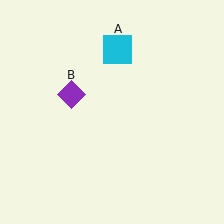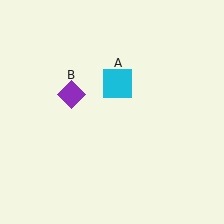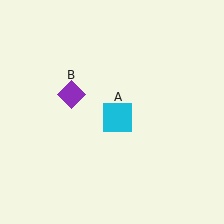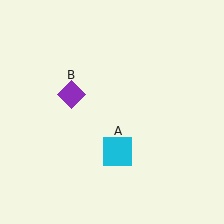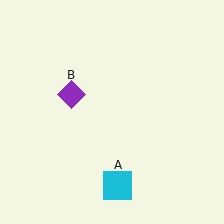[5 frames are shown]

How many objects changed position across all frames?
1 object changed position: cyan square (object A).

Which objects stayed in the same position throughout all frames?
Purple diamond (object B) remained stationary.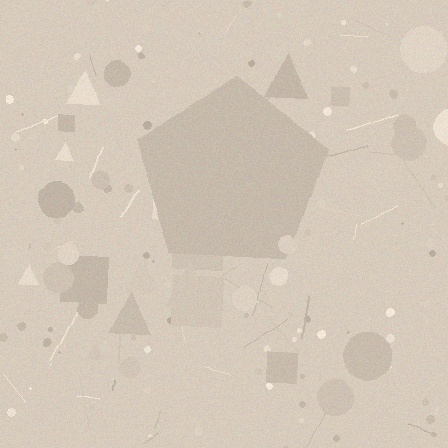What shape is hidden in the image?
A pentagon is hidden in the image.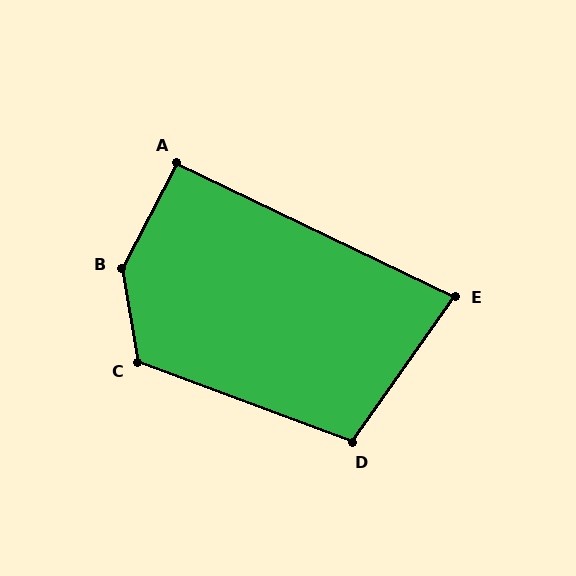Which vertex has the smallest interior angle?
E, at approximately 81 degrees.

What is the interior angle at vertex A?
Approximately 92 degrees (approximately right).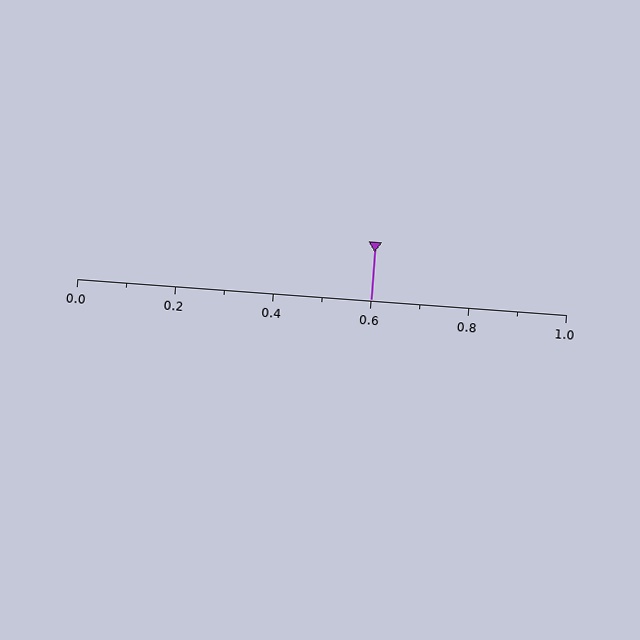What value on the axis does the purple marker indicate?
The marker indicates approximately 0.6.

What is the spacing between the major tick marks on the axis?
The major ticks are spaced 0.2 apart.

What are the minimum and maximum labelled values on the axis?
The axis runs from 0.0 to 1.0.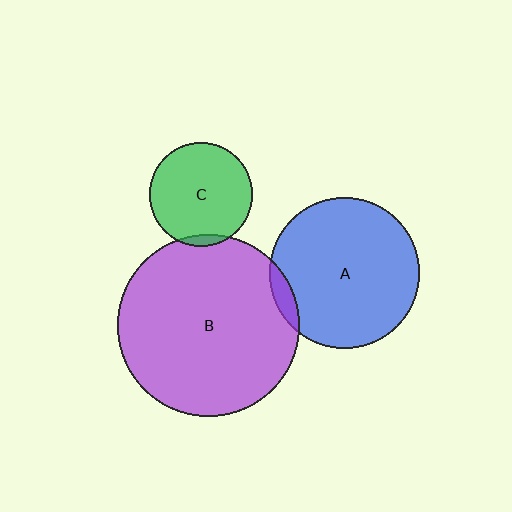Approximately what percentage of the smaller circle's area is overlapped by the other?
Approximately 5%.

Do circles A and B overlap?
Yes.